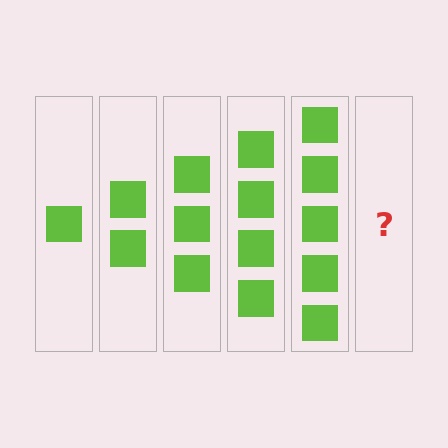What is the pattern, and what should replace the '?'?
The pattern is that each step adds one more square. The '?' should be 6 squares.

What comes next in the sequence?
The next element should be 6 squares.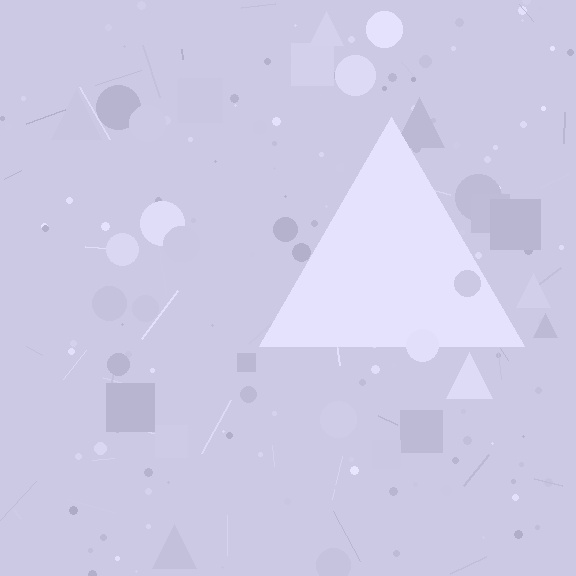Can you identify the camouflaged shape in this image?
The camouflaged shape is a triangle.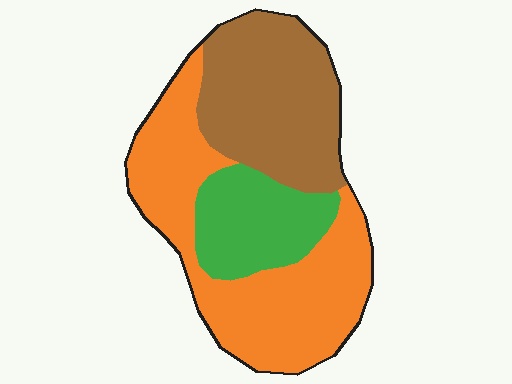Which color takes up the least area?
Green, at roughly 20%.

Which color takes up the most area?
Orange, at roughly 45%.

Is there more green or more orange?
Orange.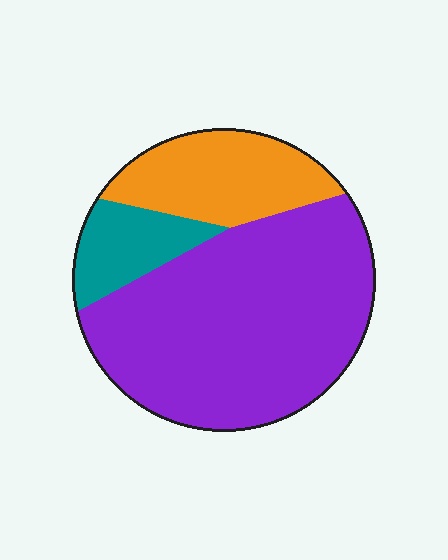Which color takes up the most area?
Purple, at roughly 65%.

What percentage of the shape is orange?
Orange takes up about one fifth (1/5) of the shape.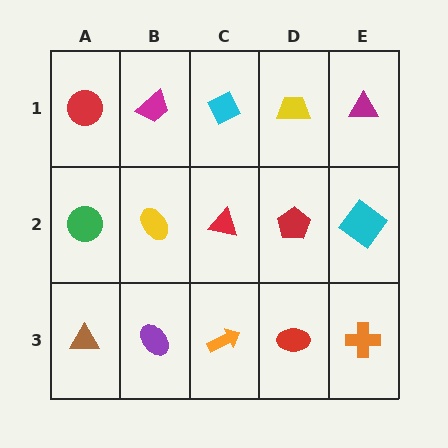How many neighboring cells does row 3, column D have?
3.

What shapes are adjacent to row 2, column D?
A yellow trapezoid (row 1, column D), a red ellipse (row 3, column D), a red triangle (row 2, column C), a cyan diamond (row 2, column E).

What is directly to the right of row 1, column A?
A magenta trapezoid.